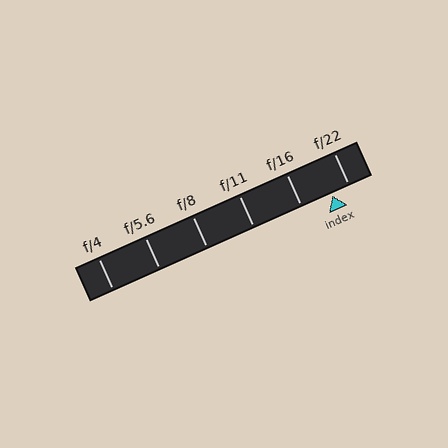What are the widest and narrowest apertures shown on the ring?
The widest aperture shown is f/4 and the narrowest is f/22.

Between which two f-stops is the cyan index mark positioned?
The index mark is between f/16 and f/22.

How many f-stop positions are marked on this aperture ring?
There are 6 f-stop positions marked.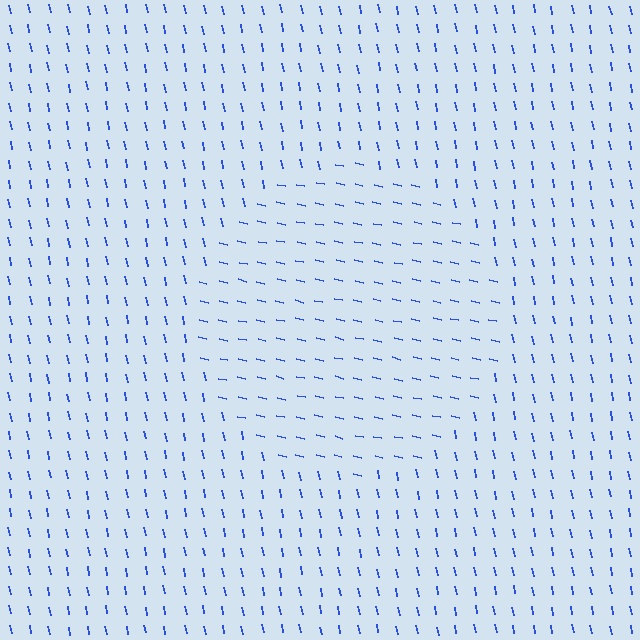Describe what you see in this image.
The image is filled with small blue line segments. A circle region in the image has lines oriented differently from the surrounding lines, creating a visible texture boundary.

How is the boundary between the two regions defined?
The boundary is defined purely by a change in line orientation (approximately 65 degrees difference). All lines are the same color and thickness.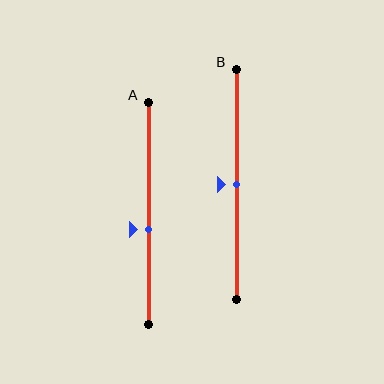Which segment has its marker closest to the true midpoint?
Segment B has its marker closest to the true midpoint.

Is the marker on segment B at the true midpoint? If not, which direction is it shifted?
Yes, the marker on segment B is at the true midpoint.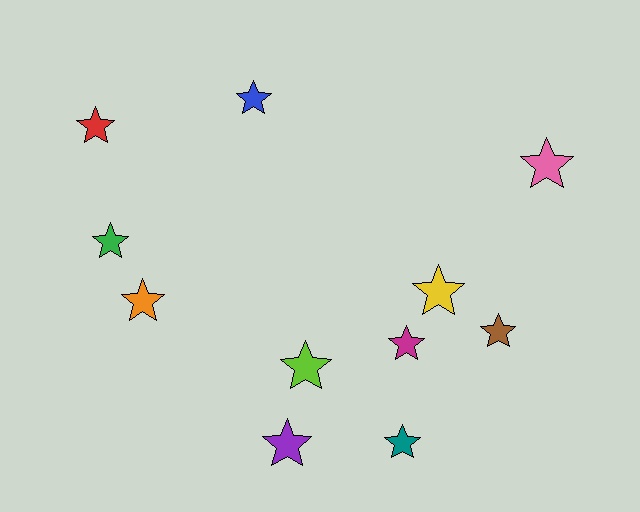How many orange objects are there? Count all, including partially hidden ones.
There is 1 orange object.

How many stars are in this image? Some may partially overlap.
There are 11 stars.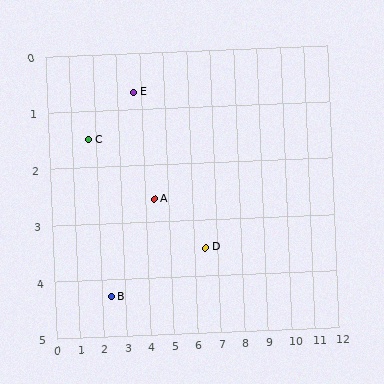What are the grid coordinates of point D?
Point D is at approximately (6.5, 3.5).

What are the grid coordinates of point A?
Point A is at approximately (4.4, 2.6).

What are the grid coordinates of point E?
Point E is at approximately (3.7, 0.7).